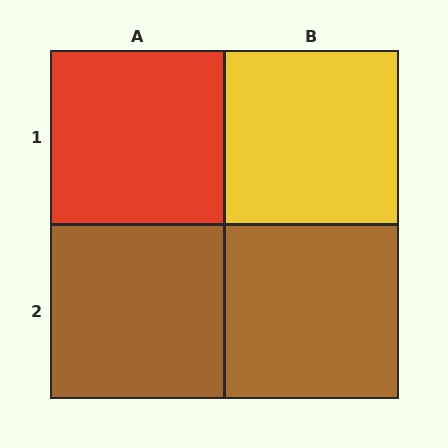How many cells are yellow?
1 cell is yellow.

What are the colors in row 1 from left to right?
Red, yellow.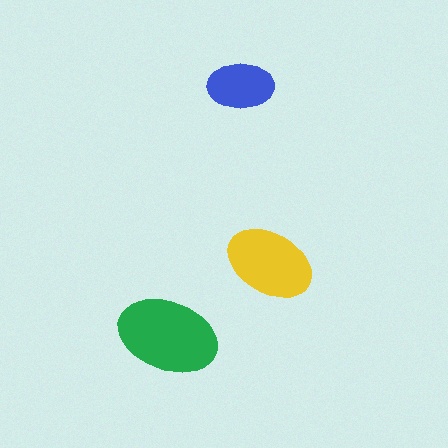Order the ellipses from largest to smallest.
the green one, the yellow one, the blue one.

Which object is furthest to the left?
The green ellipse is leftmost.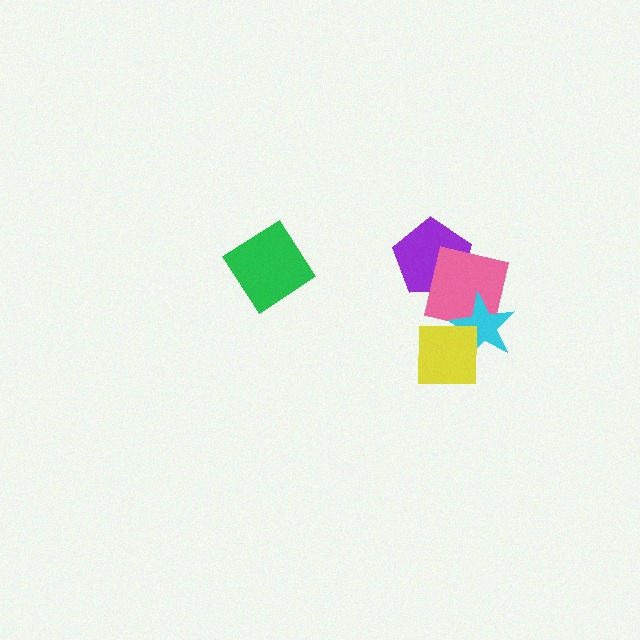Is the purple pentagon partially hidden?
Yes, it is partially covered by another shape.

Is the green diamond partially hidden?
No, no other shape covers it.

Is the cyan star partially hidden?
Yes, it is partially covered by another shape.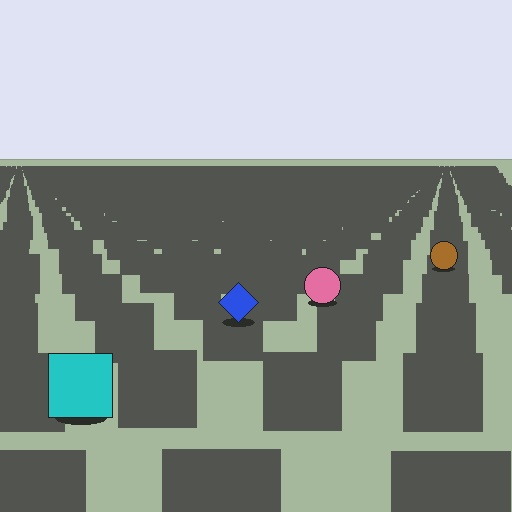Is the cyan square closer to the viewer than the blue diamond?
Yes. The cyan square is closer — you can tell from the texture gradient: the ground texture is coarser near it.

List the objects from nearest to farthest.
From nearest to farthest: the cyan square, the blue diamond, the pink circle, the brown circle.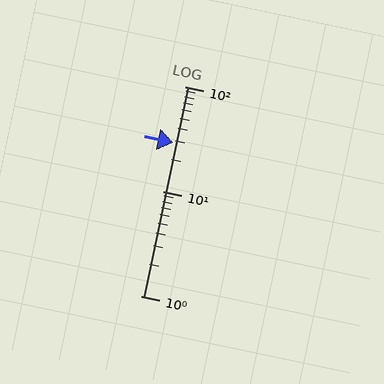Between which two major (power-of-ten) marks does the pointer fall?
The pointer is between 10 and 100.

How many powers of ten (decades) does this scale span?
The scale spans 2 decades, from 1 to 100.